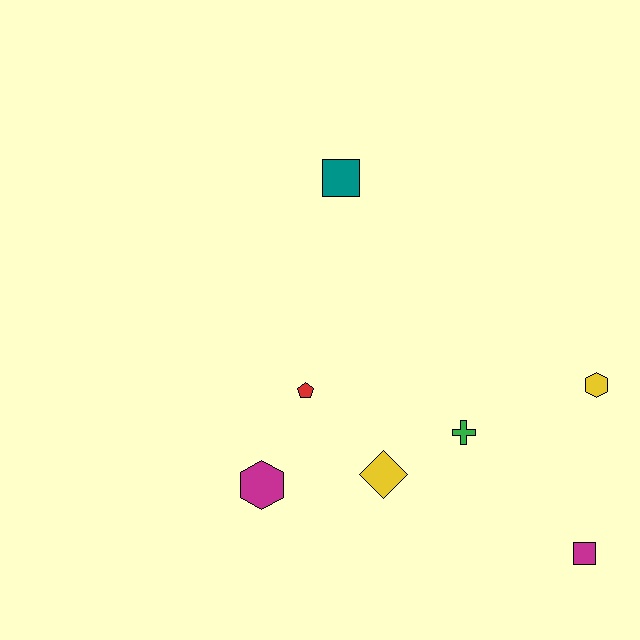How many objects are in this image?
There are 7 objects.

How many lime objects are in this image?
There are no lime objects.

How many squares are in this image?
There are 2 squares.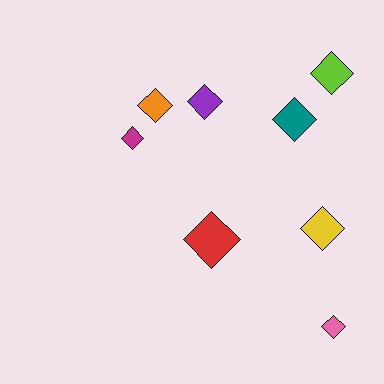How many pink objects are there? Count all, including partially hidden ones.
There is 1 pink object.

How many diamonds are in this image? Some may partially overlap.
There are 8 diamonds.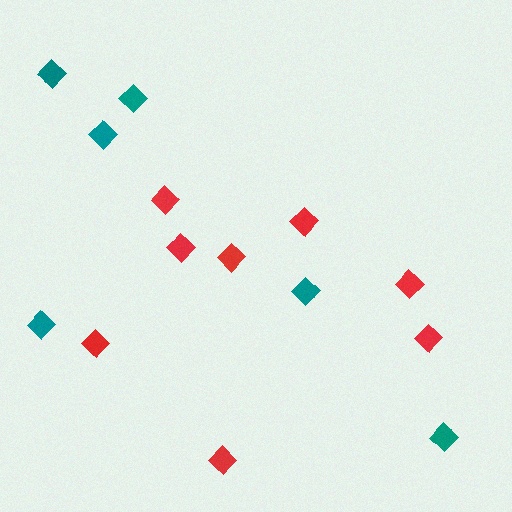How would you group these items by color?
There are 2 groups: one group of red diamonds (8) and one group of teal diamonds (6).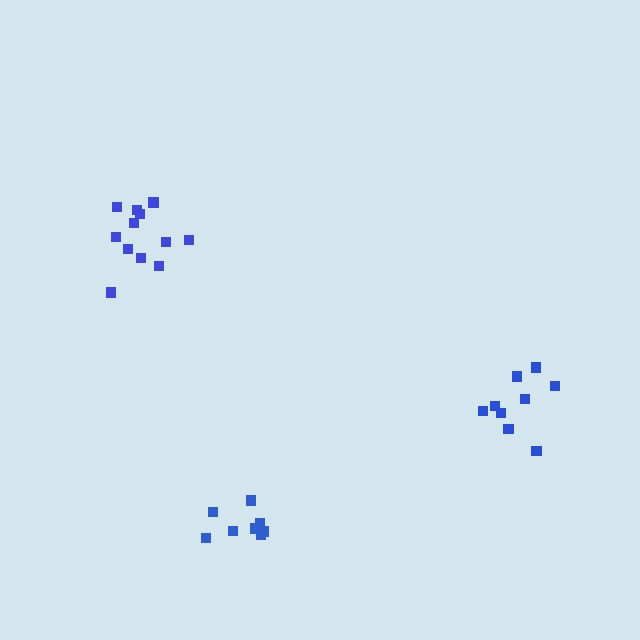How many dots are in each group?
Group 1: 12 dots, Group 2: 9 dots, Group 3: 8 dots (29 total).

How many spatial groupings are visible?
There are 3 spatial groupings.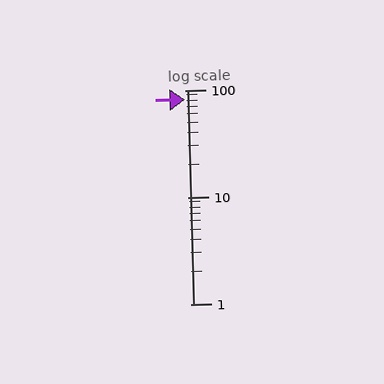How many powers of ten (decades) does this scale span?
The scale spans 2 decades, from 1 to 100.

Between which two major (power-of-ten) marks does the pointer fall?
The pointer is between 10 and 100.